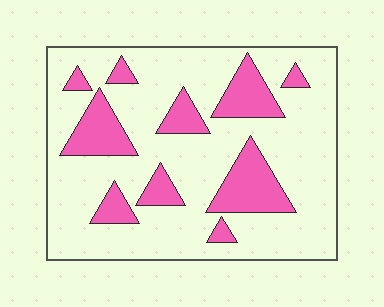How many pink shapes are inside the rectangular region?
10.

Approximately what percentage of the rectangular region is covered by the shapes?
Approximately 25%.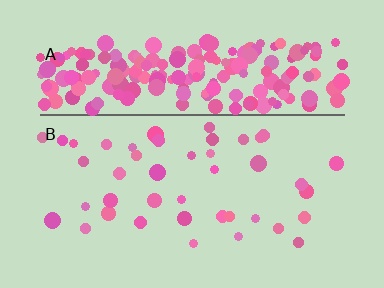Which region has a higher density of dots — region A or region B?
A (the top).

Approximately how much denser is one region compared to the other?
Approximately 5.7× — region A over region B.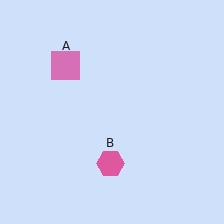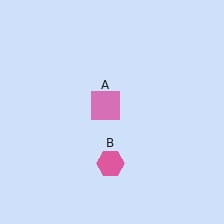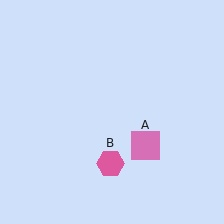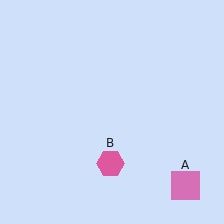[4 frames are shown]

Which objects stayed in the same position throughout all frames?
Pink hexagon (object B) remained stationary.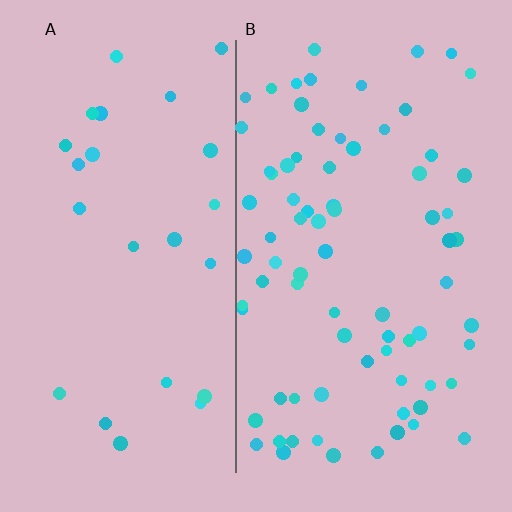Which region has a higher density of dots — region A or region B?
B (the right).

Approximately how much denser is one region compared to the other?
Approximately 3.0× — region B over region A.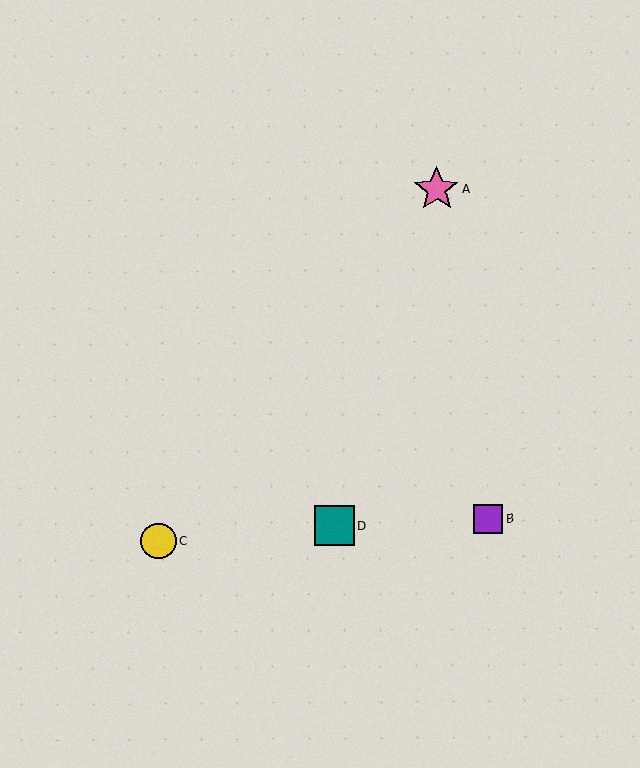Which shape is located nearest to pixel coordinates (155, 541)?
The yellow circle (labeled C) at (159, 542) is nearest to that location.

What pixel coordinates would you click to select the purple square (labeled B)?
Click at (488, 519) to select the purple square B.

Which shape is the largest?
The pink star (labeled A) is the largest.